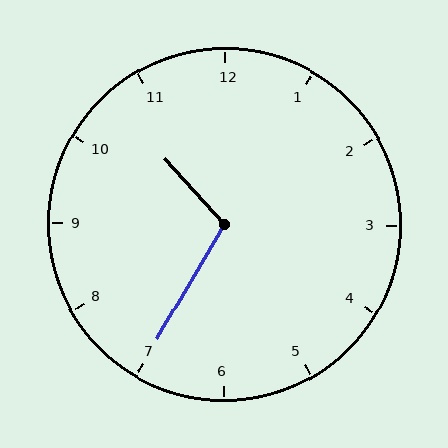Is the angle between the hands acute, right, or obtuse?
It is obtuse.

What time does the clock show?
10:35.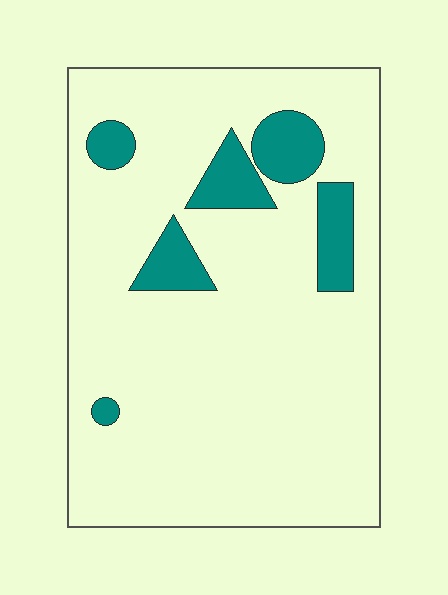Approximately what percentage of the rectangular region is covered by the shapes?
Approximately 15%.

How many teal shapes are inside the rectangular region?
6.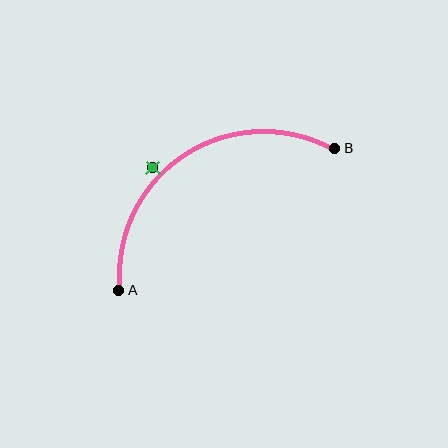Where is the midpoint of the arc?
The arc midpoint is the point on the curve farthest from the straight line joining A and B. It sits above that line.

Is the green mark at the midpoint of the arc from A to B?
No — the green mark does not lie on the arc at all. It sits slightly outside the curve.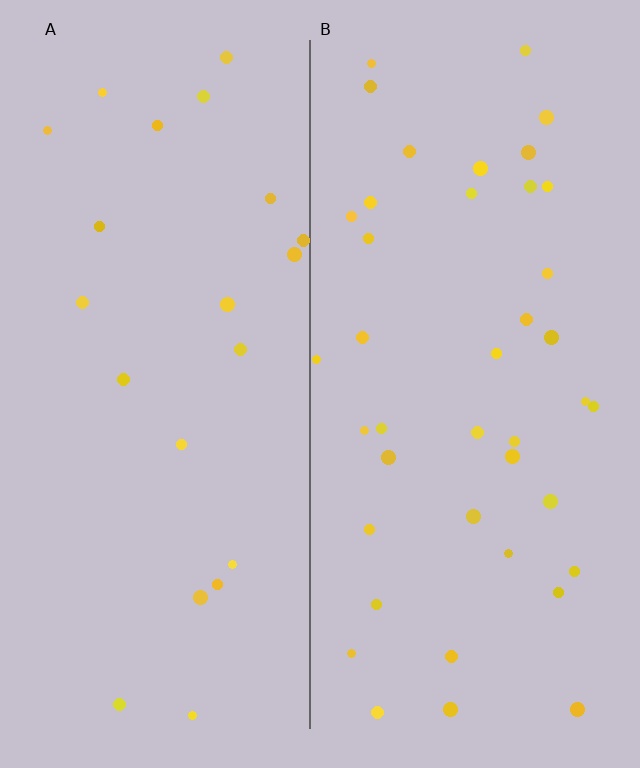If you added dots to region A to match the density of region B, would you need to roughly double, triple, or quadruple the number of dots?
Approximately double.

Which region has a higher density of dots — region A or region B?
B (the right).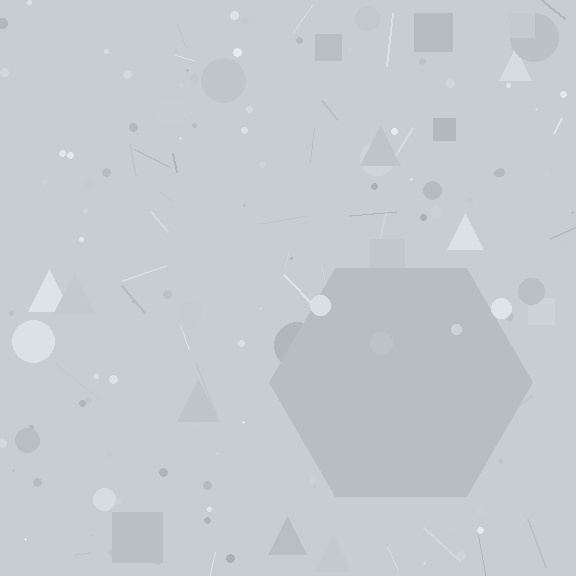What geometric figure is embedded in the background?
A hexagon is embedded in the background.